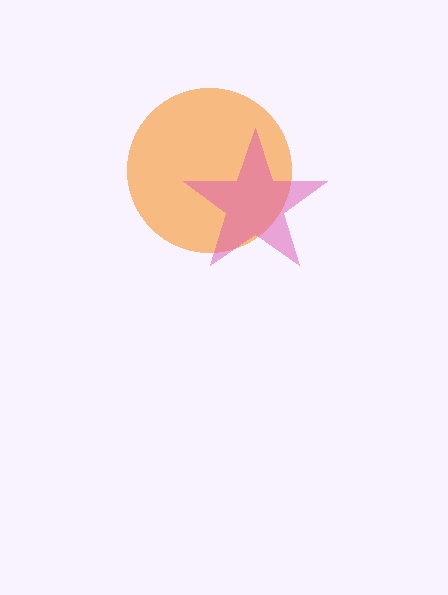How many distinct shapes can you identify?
There are 2 distinct shapes: an orange circle, a pink star.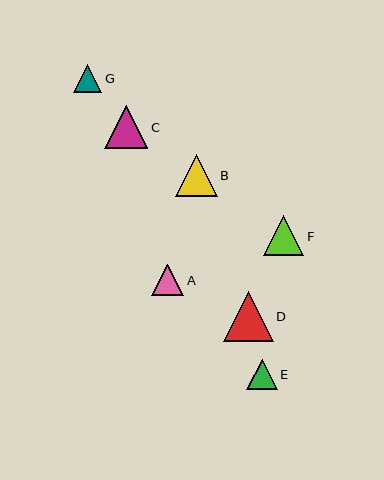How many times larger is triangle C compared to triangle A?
Triangle C is approximately 1.3 times the size of triangle A.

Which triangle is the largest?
Triangle D is the largest with a size of approximately 50 pixels.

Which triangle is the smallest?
Triangle G is the smallest with a size of approximately 28 pixels.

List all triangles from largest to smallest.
From largest to smallest: D, C, B, F, A, E, G.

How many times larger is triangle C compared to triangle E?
Triangle C is approximately 1.4 times the size of triangle E.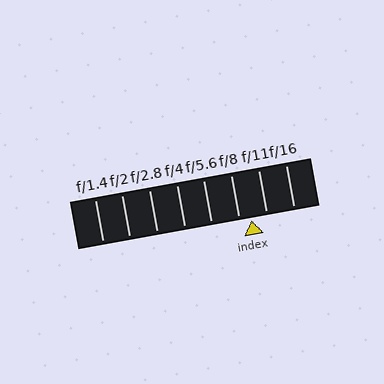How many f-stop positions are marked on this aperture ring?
There are 8 f-stop positions marked.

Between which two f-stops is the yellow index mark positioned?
The index mark is between f/8 and f/11.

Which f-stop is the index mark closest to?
The index mark is closest to f/8.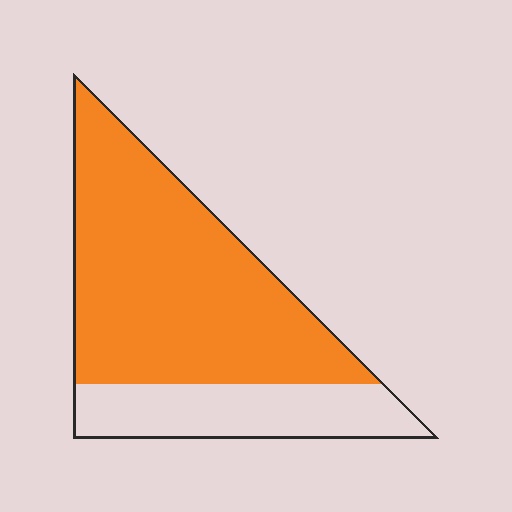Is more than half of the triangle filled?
Yes.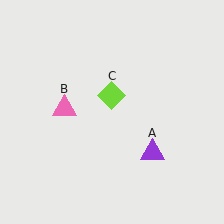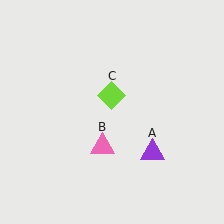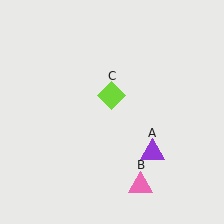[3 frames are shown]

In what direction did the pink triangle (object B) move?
The pink triangle (object B) moved down and to the right.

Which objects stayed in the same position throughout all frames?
Purple triangle (object A) and lime diamond (object C) remained stationary.